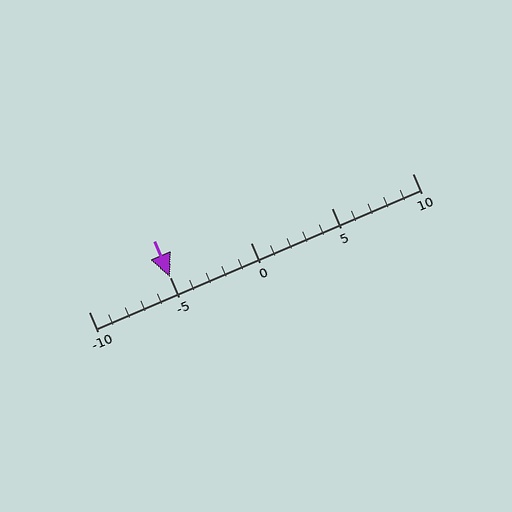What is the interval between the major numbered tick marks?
The major tick marks are spaced 5 units apart.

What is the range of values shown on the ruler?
The ruler shows values from -10 to 10.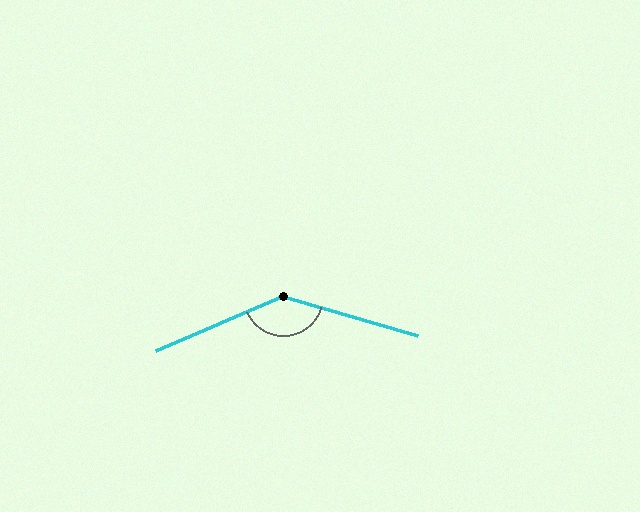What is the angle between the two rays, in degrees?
Approximately 141 degrees.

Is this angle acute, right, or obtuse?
It is obtuse.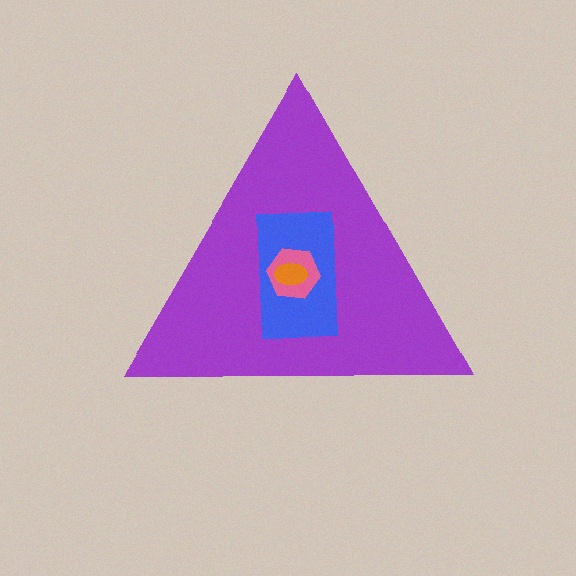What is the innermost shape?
The orange ellipse.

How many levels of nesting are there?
4.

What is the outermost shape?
The purple triangle.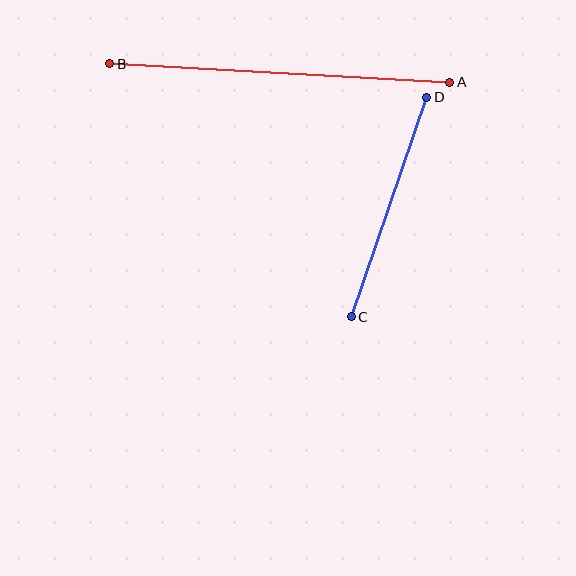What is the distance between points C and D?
The distance is approximately 232 pixels.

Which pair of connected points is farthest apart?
Points A and B are farthest apart.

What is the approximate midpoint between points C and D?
The midpoint is at approximately (389, 207) pixels.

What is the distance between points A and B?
The distance is approximately 341 pixels.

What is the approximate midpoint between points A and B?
The midpoint is at approximately (280, 73) pixels.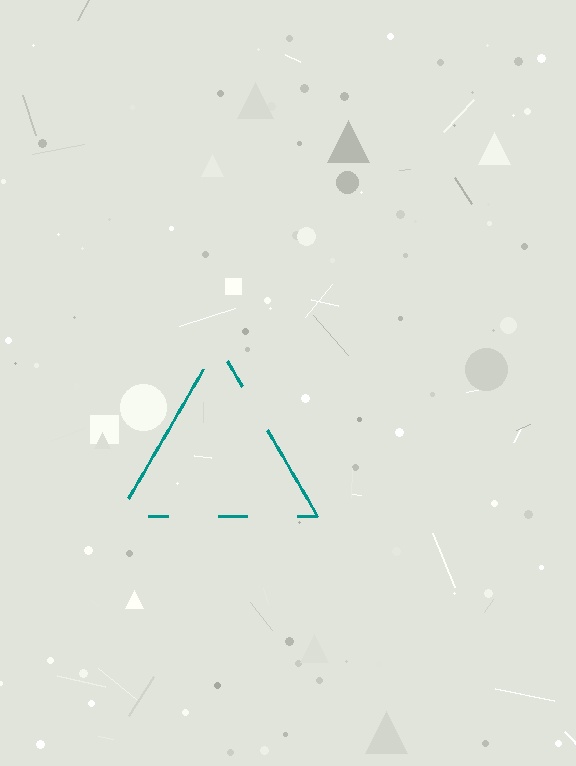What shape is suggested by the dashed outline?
The dashed outline suggests a triangle.